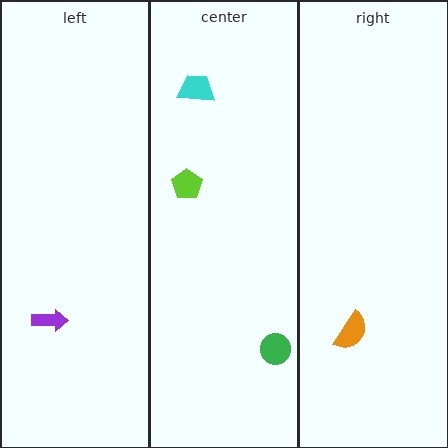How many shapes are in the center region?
3.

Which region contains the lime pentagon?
The center region.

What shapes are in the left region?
The purple arrow.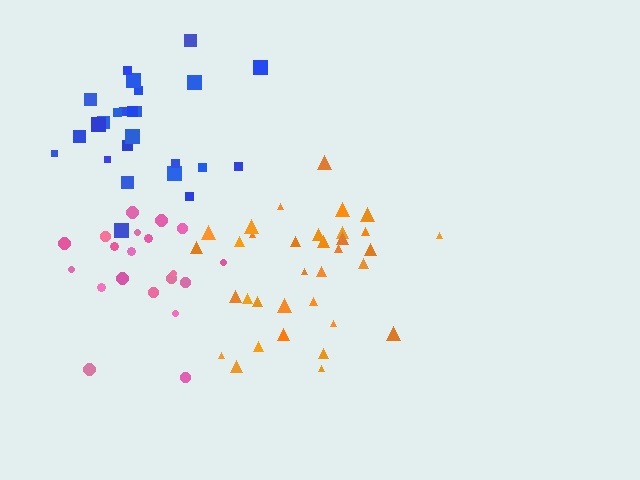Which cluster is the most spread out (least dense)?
Blue.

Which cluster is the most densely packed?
Pink.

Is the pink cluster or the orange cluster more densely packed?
Pink.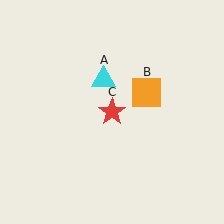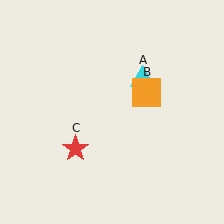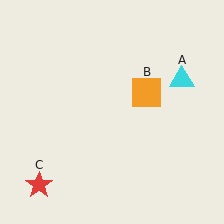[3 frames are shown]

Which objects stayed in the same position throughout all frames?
Orange square (object B) remained stationary.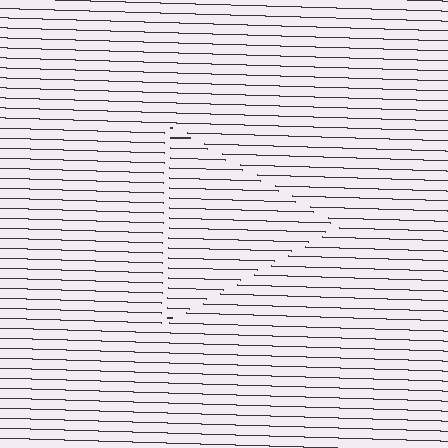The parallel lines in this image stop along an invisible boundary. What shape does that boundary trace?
An illusory triangle. The interior of the shape contains the same grating, shifted by half a period — the contour is defined by the phase discontinuity where line-ends from the inner and outer gratings abut.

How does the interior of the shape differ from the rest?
The interior of the shape contains the same grating, shifted by half a period — the contour is defined by the phase discontinuity where line-ends from the inner and outer gratings abut.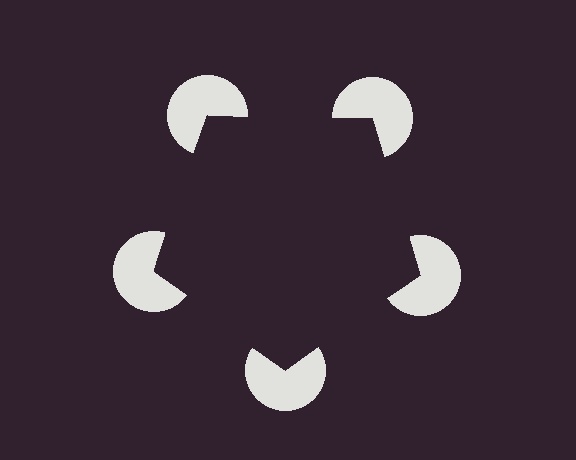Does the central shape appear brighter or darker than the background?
It typically appears slightly darker than the background, even though no actual brightness change is drawn.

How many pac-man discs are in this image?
There are 5 — one at each vertex of the illusory pentagon.